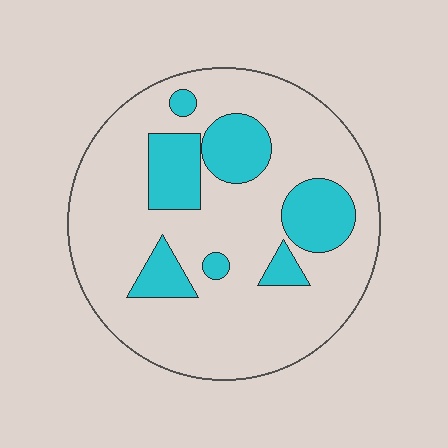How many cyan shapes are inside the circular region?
7.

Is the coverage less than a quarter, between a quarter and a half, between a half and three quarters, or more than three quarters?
Less than a quarter.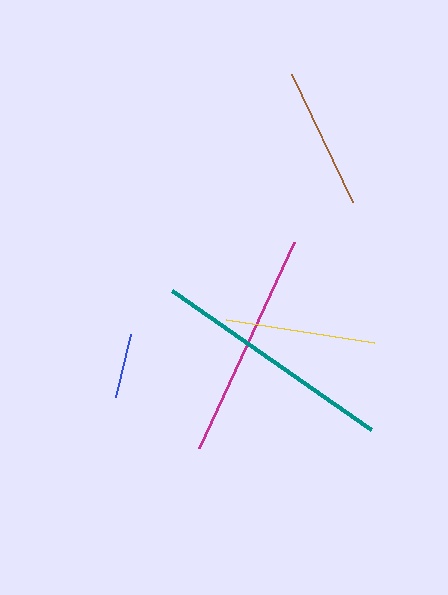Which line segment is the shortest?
The blue line is the shortest at approximately 65 pixels.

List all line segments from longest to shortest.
From longest to shortest: teal, magenta, yellow, brown, blue.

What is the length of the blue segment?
The blue segment is approximately 65 pixels long.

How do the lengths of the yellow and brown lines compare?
The yellow and brown lines are approximately the same length.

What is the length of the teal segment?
The teal segment is approximately 243 pixels long.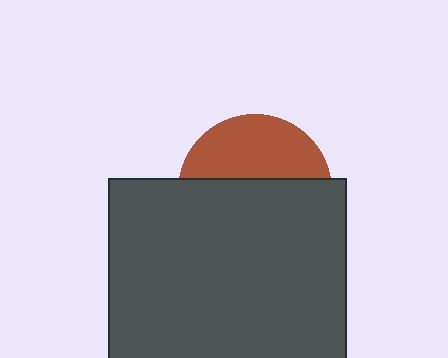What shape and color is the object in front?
The object in front is a dark gray rectangle.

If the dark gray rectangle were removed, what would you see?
You would see the complete brown circle.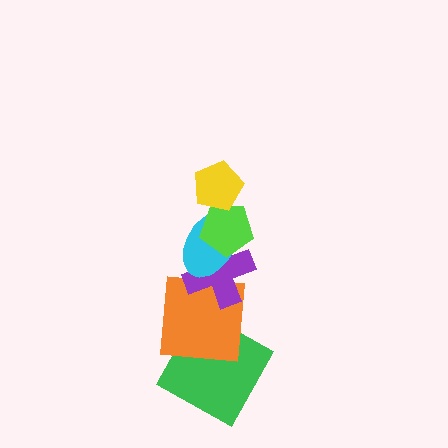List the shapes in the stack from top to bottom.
From top to bottom: the yellow pentagon, the lime pentagon, the cyan ellipse, the purple cross, the orange square, the green square.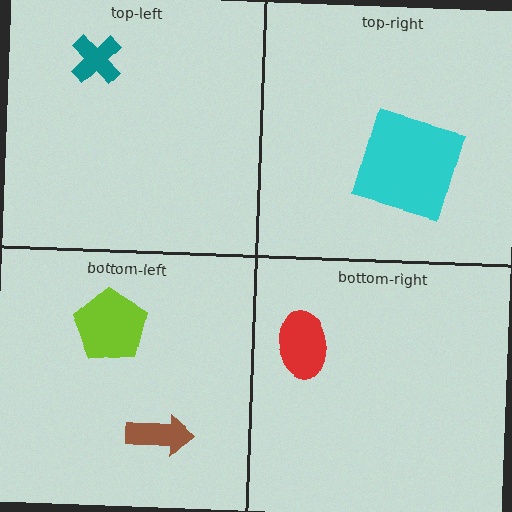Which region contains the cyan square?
The top-right region.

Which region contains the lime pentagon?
The bottom-left region.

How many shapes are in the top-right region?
1.